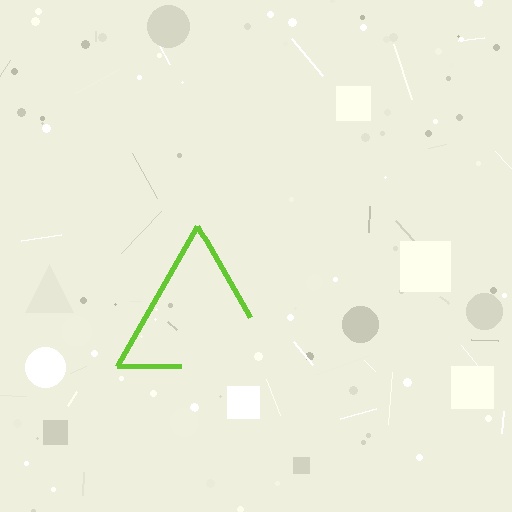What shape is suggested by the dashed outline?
The dashed outline suggests a triangle.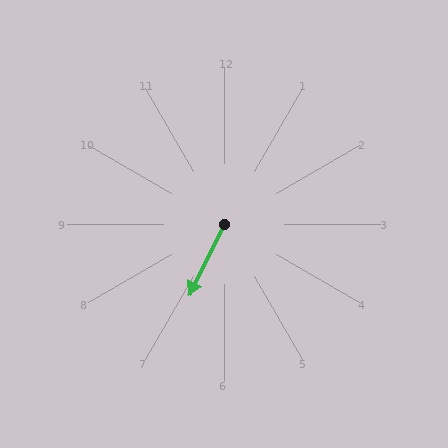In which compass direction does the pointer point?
Southwest.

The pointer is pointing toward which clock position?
Roughly 7 o'clock.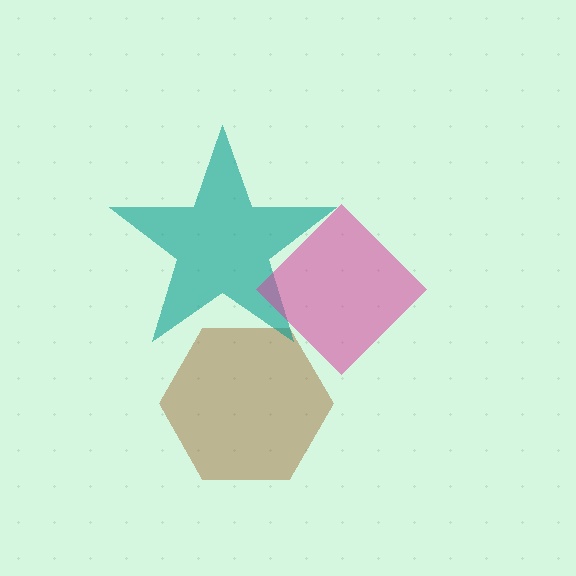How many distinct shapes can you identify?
There are 3 distinct shapes: a brown hexagon, a teal star, a magenta diamond.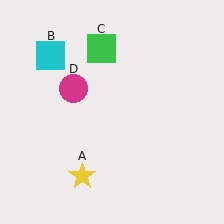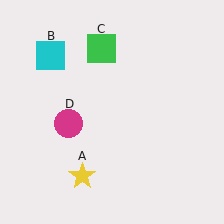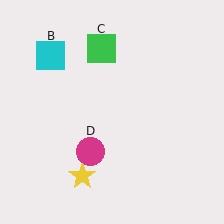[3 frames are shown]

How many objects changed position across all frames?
1 object changed position: magenta circle (object D).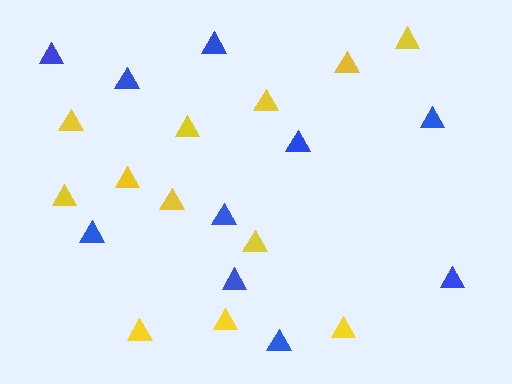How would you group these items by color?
There are 2 groups: one group of blue triangles (10) and one group of yellow triangles (12).